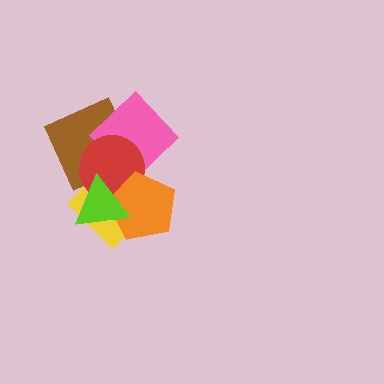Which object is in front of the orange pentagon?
The lime triangle is in front of the orange pentagon.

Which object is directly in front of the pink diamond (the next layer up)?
The yellow diamond is directly in front of the pink diamond.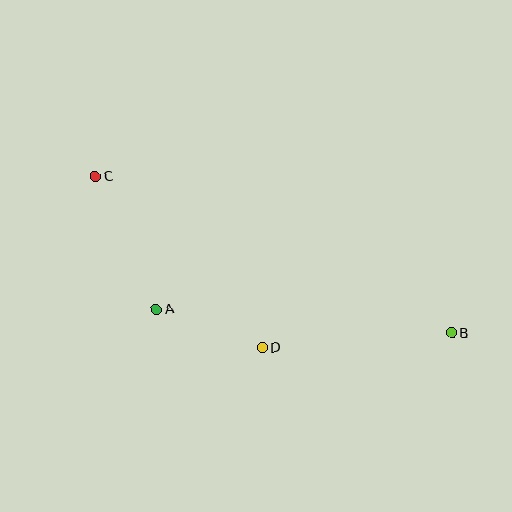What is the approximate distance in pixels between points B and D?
The distance between B and D is approximately 190 pixels.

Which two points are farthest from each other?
Points B and C are farthest from each other.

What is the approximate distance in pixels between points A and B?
The distance between A and B is approximately 297 pixels.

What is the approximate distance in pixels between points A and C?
The distance between A and C is approximately 146 pixels.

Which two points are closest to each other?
Points A and D are closest to each other.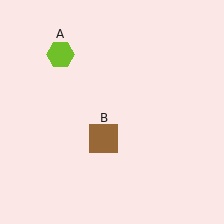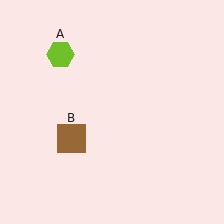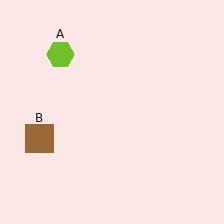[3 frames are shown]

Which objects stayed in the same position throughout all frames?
Lime hexagon (object A) remained stationary.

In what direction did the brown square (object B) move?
The brown square (object B) moved left.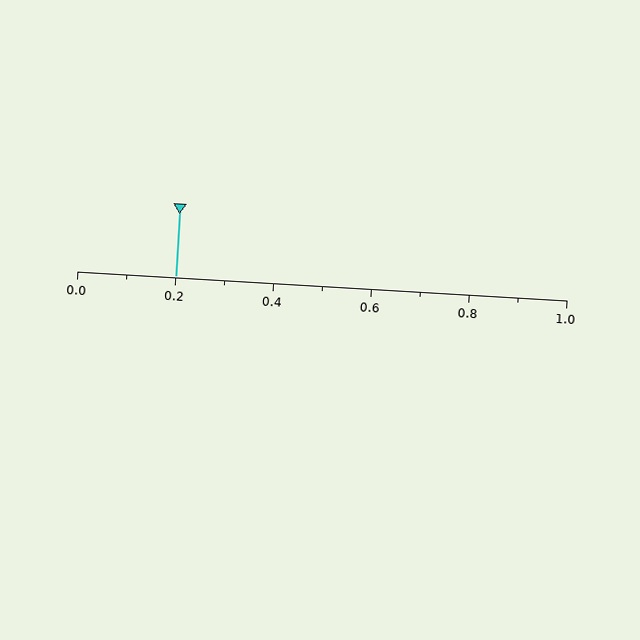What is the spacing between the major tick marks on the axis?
The major ticks are spaced 0.2 apart.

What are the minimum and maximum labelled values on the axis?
The axis runs from 0.0 to 1.0.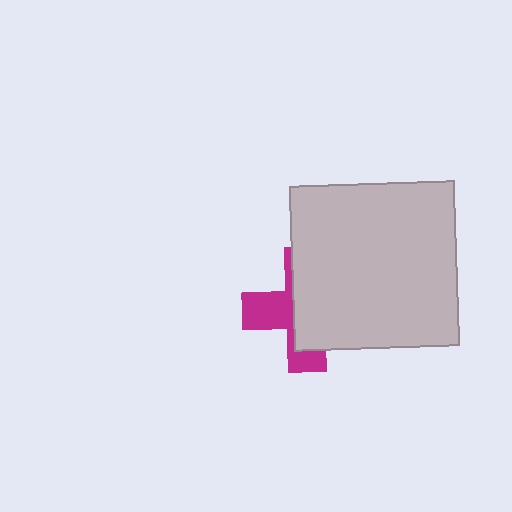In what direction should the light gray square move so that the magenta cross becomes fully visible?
The light gray square should move right. That is the shortest direction to clear the overlap and leave the magenta cross fully visible.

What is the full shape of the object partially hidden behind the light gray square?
The partially hidden object is a magenta cross.